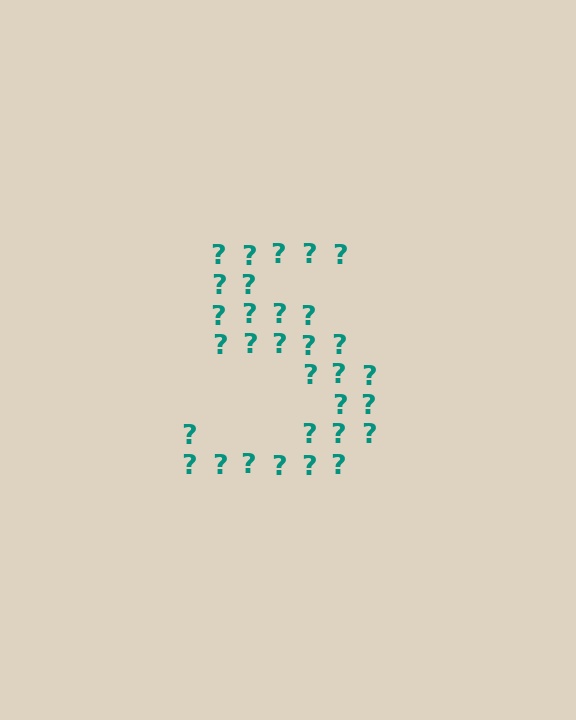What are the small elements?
The small elements are question marks.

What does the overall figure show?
The overall figure shows the digit 5.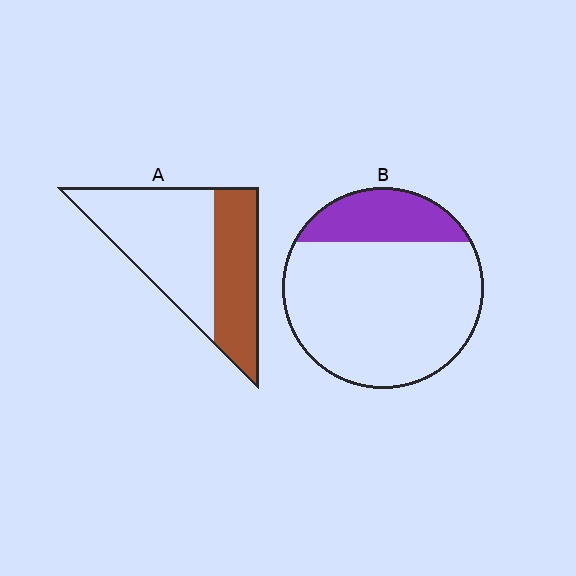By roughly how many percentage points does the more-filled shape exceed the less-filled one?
By roughly 15 percentage points (A over B).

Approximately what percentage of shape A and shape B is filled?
A is approximately 40% and B is approximately 20%.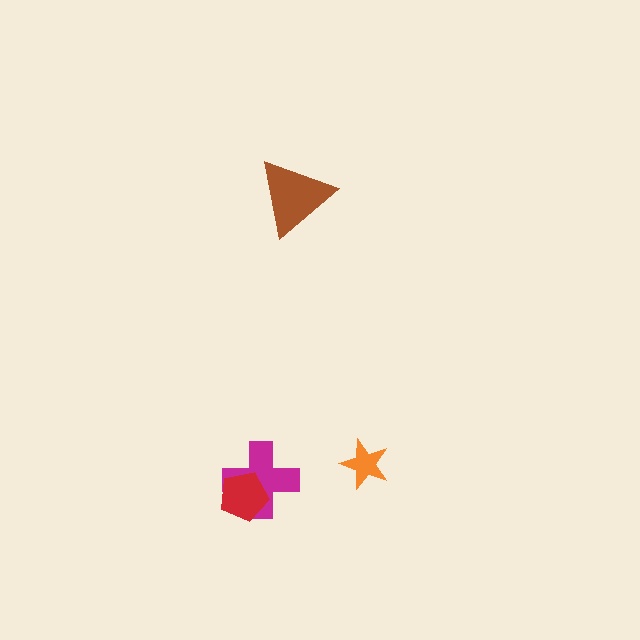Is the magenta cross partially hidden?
Yes, it is partially covered by another shape.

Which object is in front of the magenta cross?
The red pentagon is in front of the magenta cross.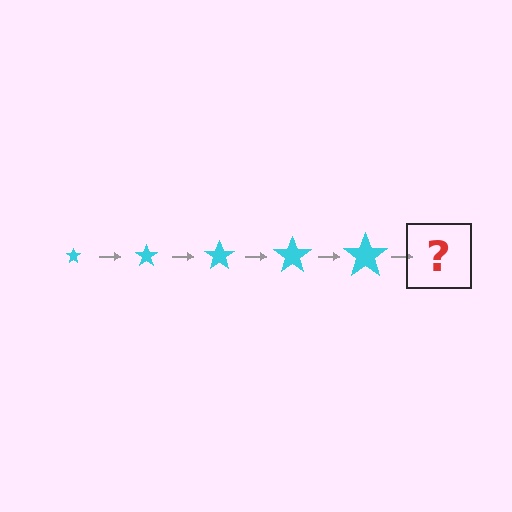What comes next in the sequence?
The next element should be a cyan star, larger than the previous one.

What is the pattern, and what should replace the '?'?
The pattern is that the star gets progressively larger each step. The '?' should be a cyan star, larger than the previous one.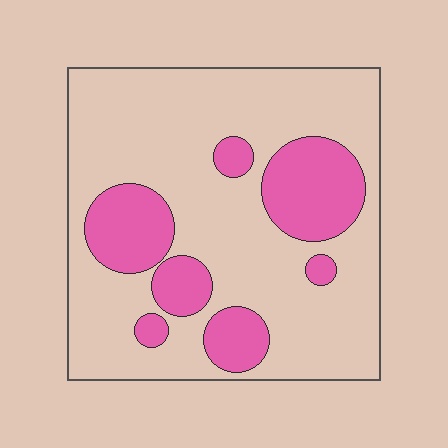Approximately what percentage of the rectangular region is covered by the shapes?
Approximately 25%.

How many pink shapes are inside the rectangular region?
7.